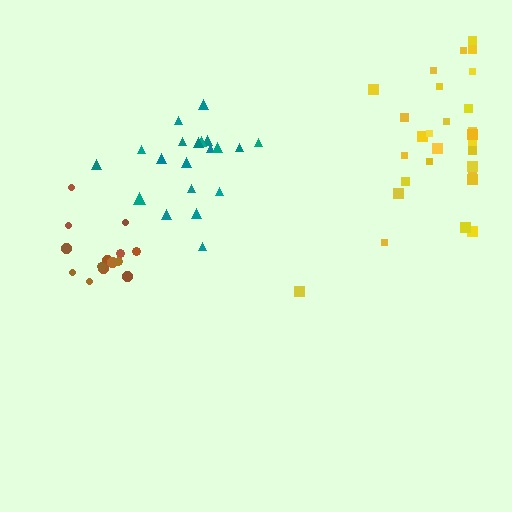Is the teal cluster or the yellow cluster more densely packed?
Teal.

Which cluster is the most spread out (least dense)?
Yellow.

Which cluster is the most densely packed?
Brown.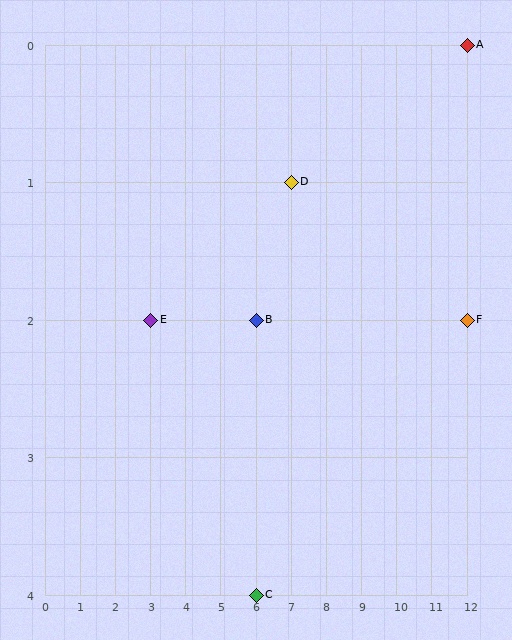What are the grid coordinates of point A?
Point A is at grid coordinates (12, 0).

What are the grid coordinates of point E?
Point E is at grid coordinates (3, 2).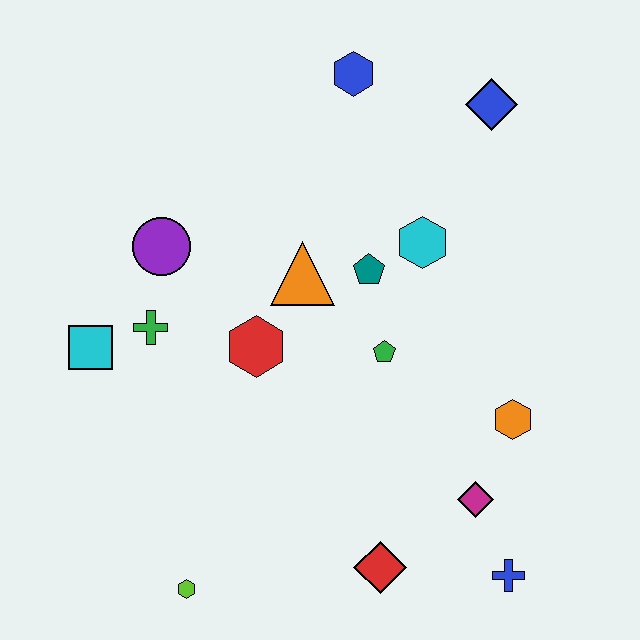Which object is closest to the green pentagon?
The teal pentagon is closest to the green pentagon.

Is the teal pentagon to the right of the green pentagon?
No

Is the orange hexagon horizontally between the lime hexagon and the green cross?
No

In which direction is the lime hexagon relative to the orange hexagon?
The lime hexagon is to the left of the orange hexagon.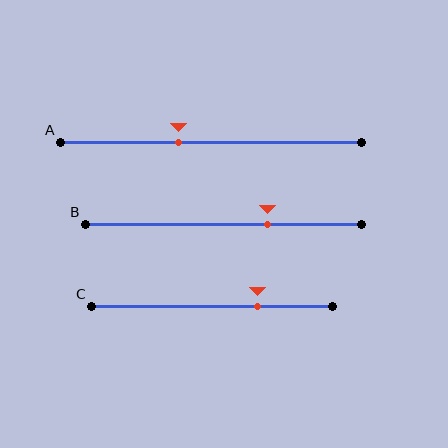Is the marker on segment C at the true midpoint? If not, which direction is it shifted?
No, the marker on segment C is shifted to the right by about 19% of the segment length.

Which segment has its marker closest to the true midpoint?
Segment A has its marker closest to the true midpoint.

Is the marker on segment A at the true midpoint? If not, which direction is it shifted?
No, the marker on segment A is shifted to the left by about 11% of the segment length.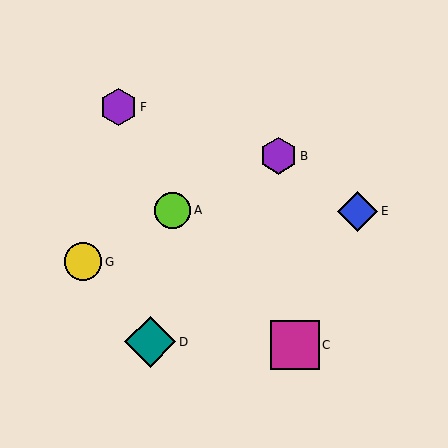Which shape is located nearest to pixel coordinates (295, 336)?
The magenta square (labeled C) at (295, 345) is nearest to that location.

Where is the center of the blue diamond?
The center of the blue diamond is at (358, 211).